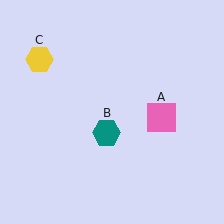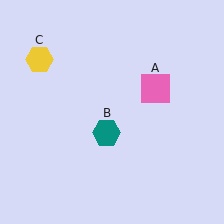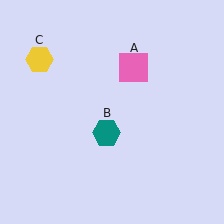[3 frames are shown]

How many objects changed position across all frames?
1 object changed position: pink square (object A).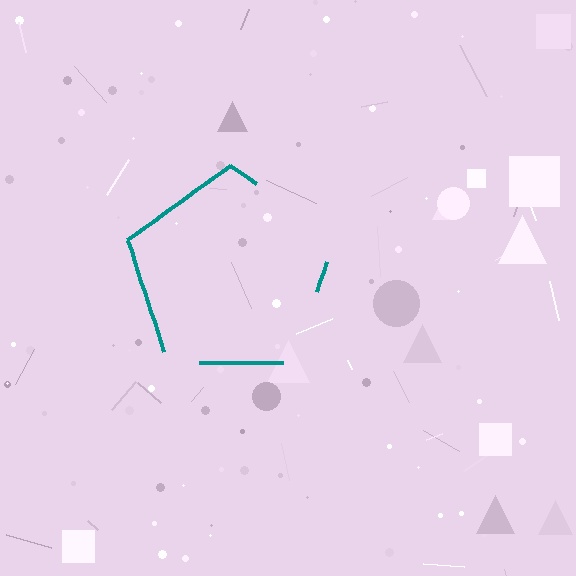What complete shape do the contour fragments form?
The contour fragments form a pentagon.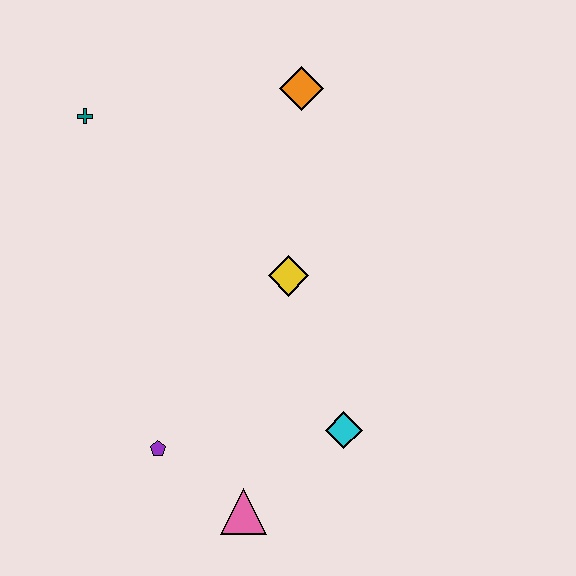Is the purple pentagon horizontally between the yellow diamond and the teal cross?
Yes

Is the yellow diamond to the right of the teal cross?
Yes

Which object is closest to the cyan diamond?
The pink triangle is closest to the cyan diamond.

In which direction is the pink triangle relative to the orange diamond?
The pink triangle is below the orange diamond.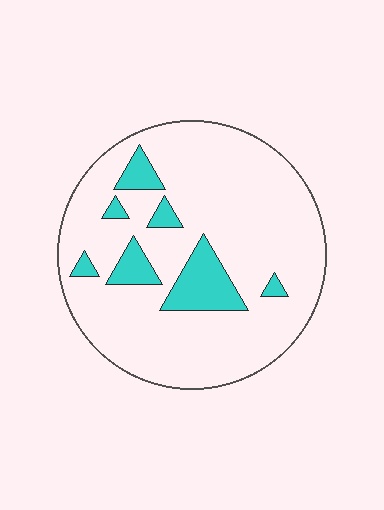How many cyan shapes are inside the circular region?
7.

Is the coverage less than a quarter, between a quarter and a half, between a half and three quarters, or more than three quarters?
Less than a quarter.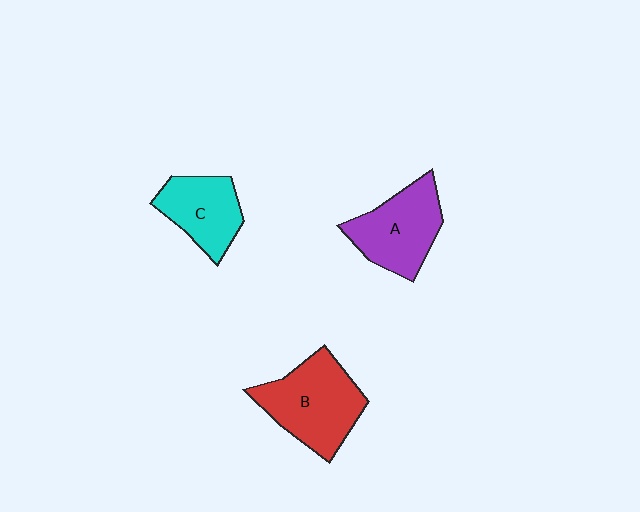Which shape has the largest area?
Shape B (red).